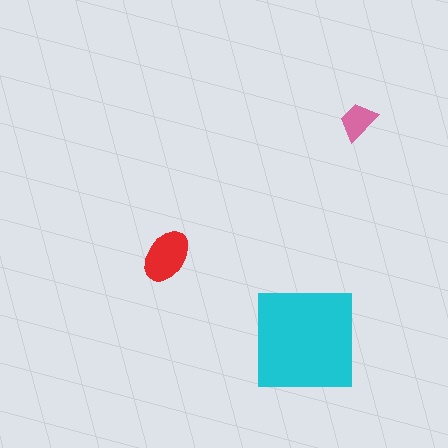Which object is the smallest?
The pink trapezoid.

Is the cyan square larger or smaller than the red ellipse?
Larger.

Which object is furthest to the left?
The red ellipse is leftmost.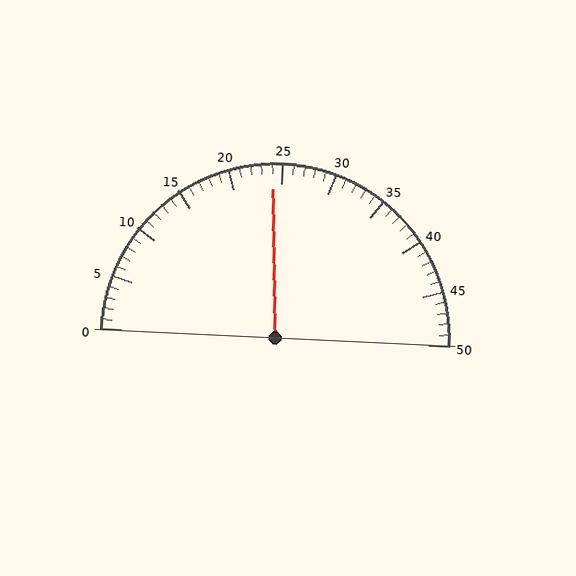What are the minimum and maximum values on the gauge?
The gauge ranges from 0 to 50.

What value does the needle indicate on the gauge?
The needle indicates approximately 24.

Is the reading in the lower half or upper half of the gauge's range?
The reading is in the lower half of the range (0 to 50).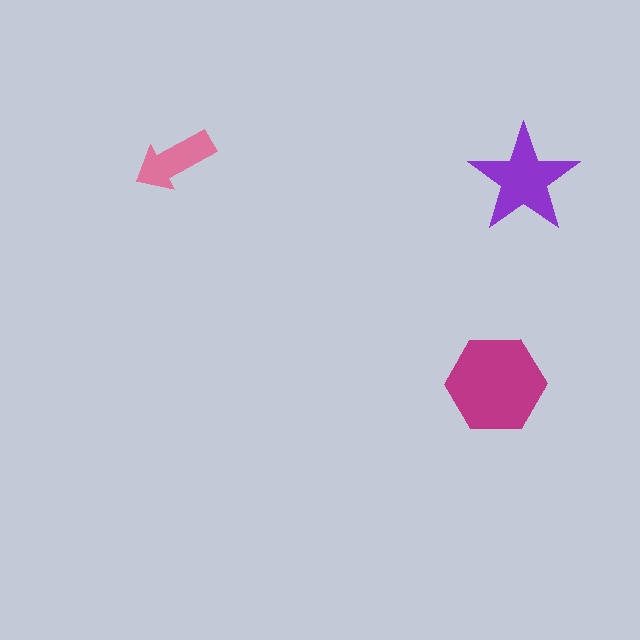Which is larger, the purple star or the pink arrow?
The purple star.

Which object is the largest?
The magenta hexagon.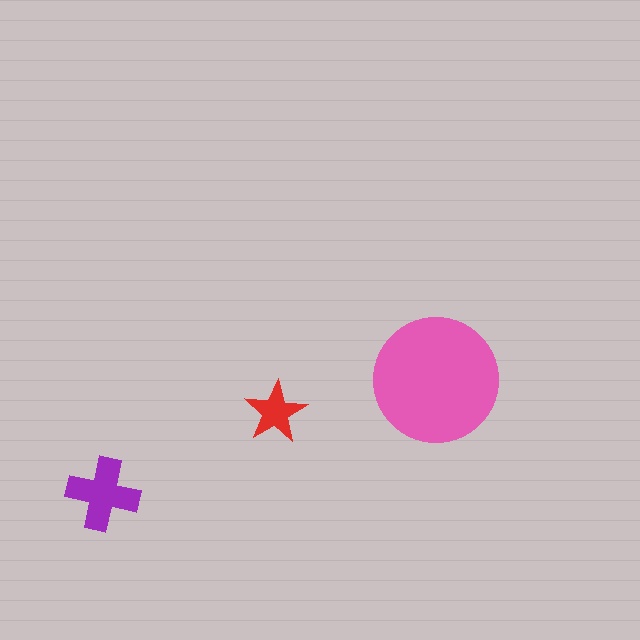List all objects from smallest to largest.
The red star, the purple cross, the pink circle.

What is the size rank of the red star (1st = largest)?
3rd.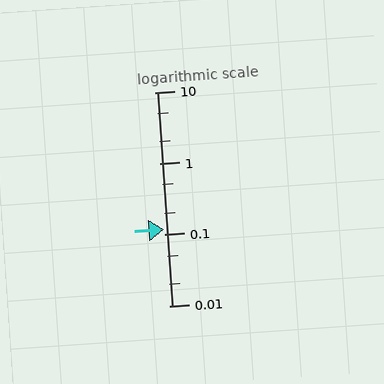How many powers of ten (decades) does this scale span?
The scale spans 3 decades, from 0.01 to 10.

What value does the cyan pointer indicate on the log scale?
The pointer indicates approximately 0.12.